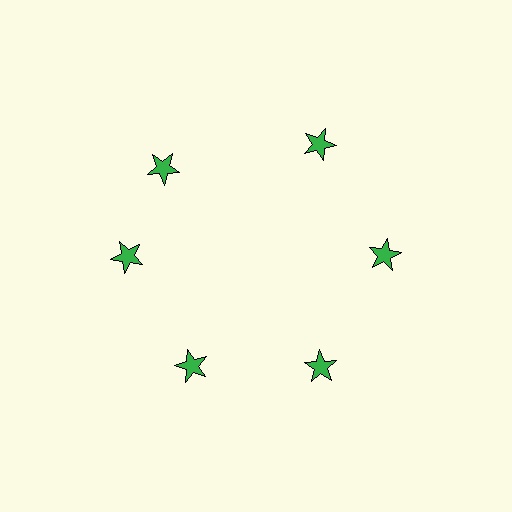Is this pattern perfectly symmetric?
No. The 6 green stars are arranged in a ring, but one element near the 11 o'clock position is rotated out of alignment along the ring, breaking the 6-fold rotational symmetry.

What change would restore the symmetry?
The symmetry would be restored by rotating it back into even spacing with its neighbors so that all 6 stars sit at equal angles and equal distance from the center.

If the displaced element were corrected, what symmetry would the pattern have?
It would have 6-fold rotational symmetry — the pattern would map onto itself every 60 degrees.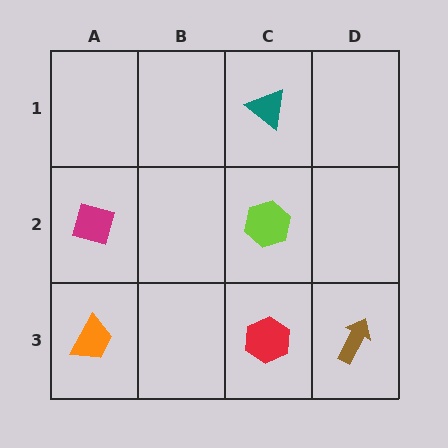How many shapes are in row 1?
1 shape.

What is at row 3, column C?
A red hexagon.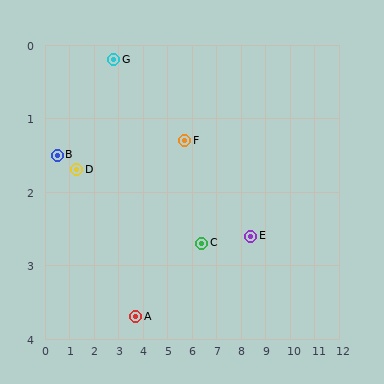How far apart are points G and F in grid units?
Points G and F are about 3.1 grid units apart.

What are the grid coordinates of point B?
Point B is at approximately (0.5, 1.5).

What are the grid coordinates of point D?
Point D is at approximately (1.3, 1.7).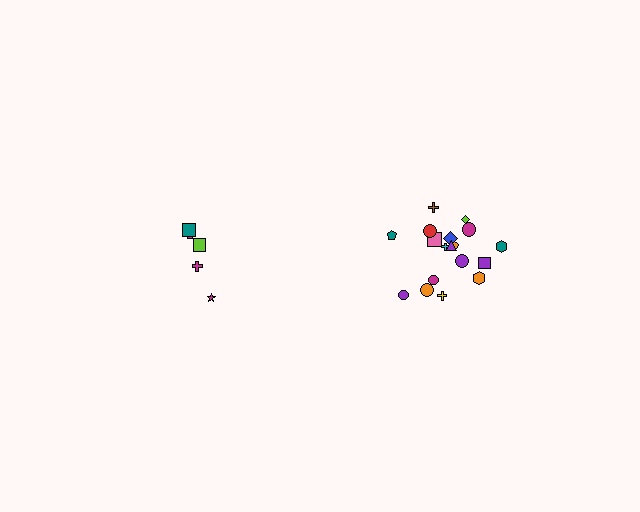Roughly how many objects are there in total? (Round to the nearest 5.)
Roughly 25 objects in total.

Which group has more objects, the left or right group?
The right group.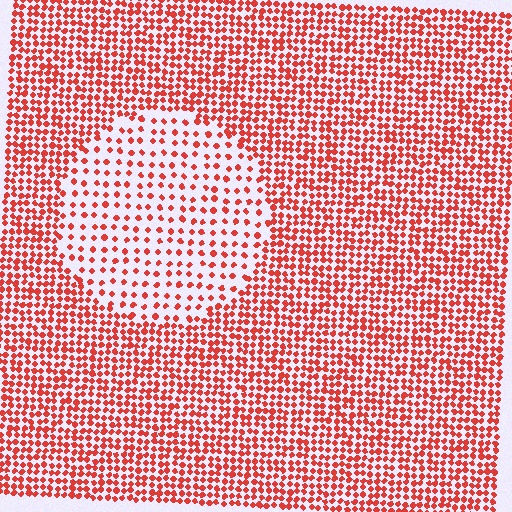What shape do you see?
I see a circle.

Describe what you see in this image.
The image contains small red elements arranged at two different densities. A circle-shaped region is visible where the elements are less densely packed than the surrounding area.